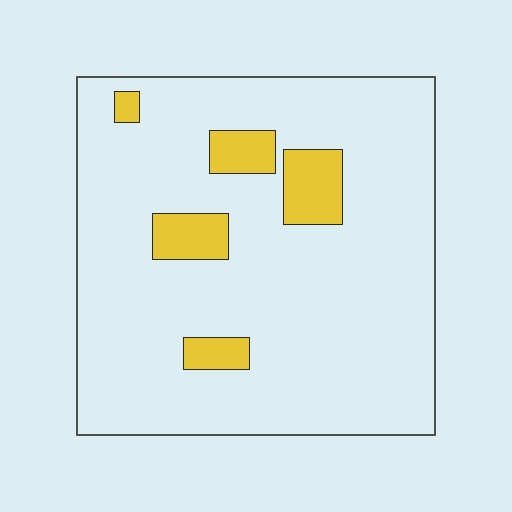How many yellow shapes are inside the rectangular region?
5.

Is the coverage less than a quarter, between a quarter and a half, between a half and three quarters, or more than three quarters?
Less than a quarter.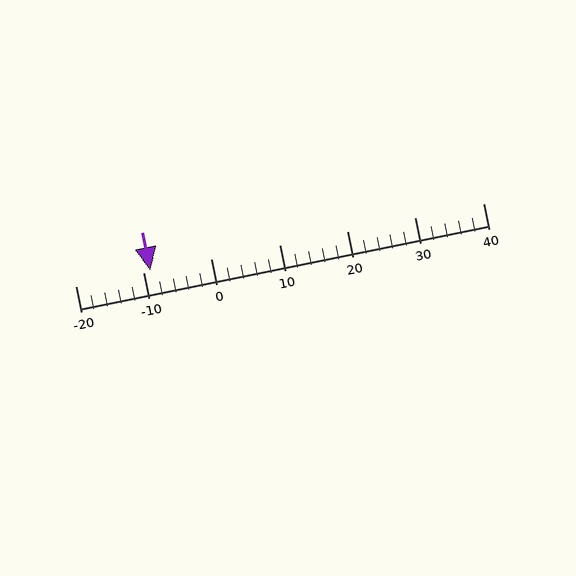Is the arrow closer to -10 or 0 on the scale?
The arrow is closer to -10.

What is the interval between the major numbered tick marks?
The major tick marks are spaced 10 units apart.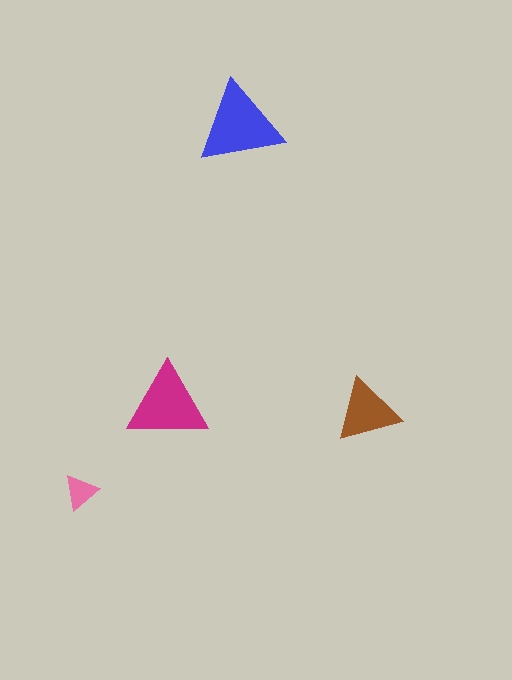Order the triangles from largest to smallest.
the blue one, the magenta one, the brown one, the pink one.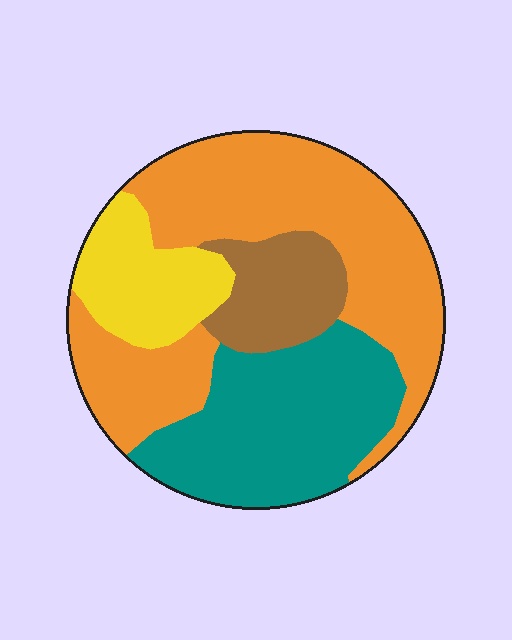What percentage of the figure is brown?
Brown takes up about one eighth (1/8) of the figure.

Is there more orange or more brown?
Orange.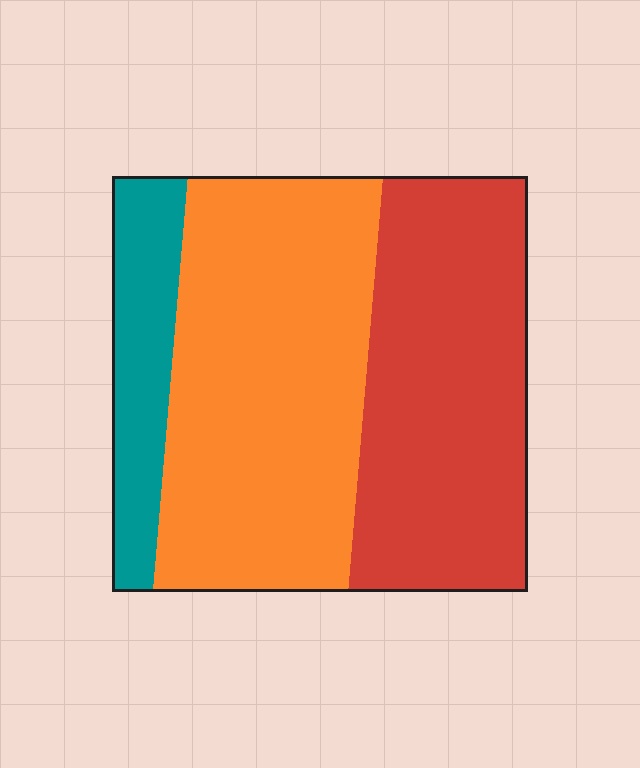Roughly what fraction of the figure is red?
Red takes up about two fifths (2/5) of the figure.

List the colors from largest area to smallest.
From largest to smallest: orange, red, teal.